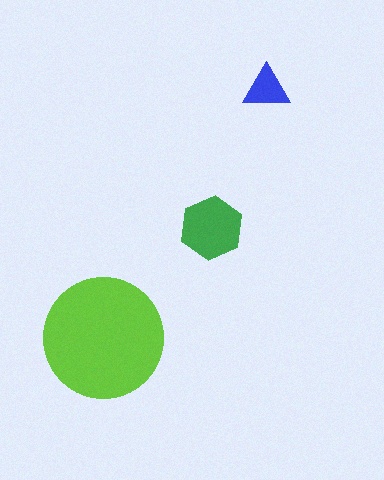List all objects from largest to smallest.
The lime circle, the green hexagon, the blue triangle.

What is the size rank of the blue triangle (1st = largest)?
3rd.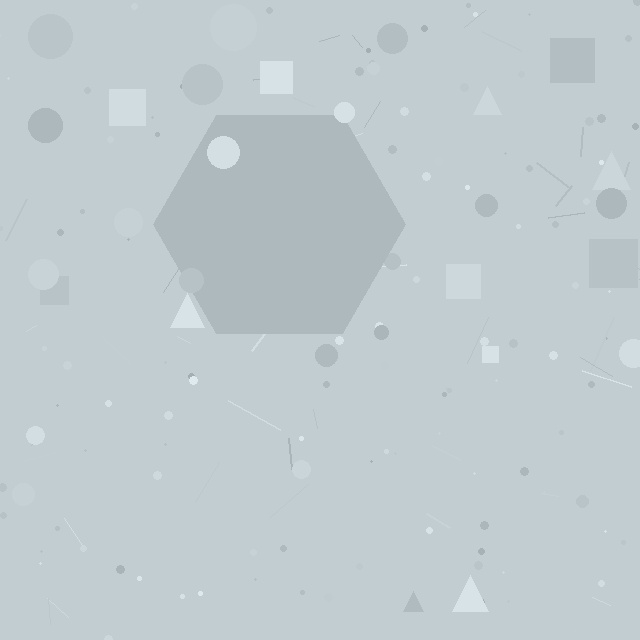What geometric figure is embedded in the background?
A hexagon is embedded in the background.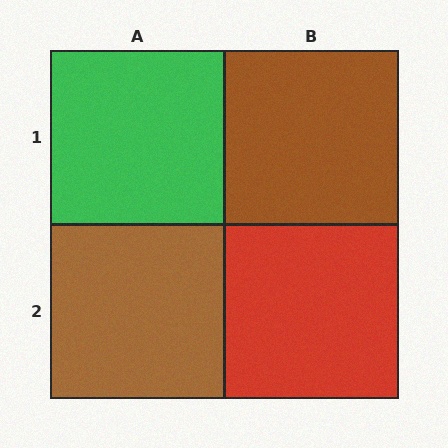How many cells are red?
1 cell is red.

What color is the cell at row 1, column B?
Brown.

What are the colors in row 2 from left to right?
Brown, red.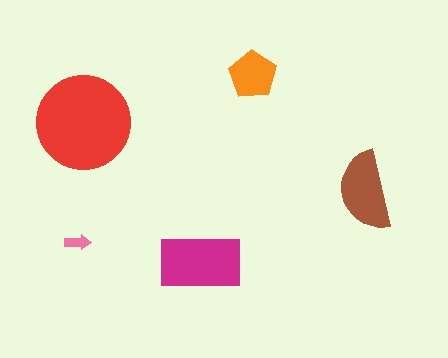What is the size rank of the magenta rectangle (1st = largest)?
2nd.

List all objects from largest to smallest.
The red circle, the magenta rectangle, the brown semicircle, the orange pentagon, the pink arrow.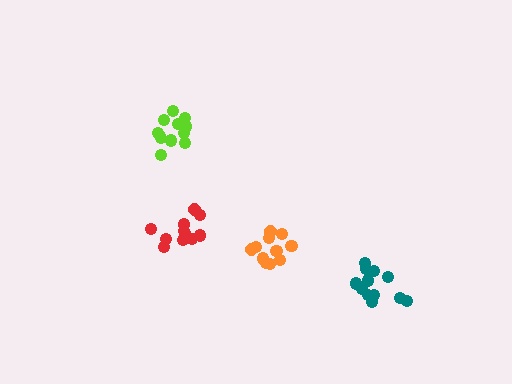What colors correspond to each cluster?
The clusters are colored: teal, red, orange, lime.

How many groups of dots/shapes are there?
There are 4 groups.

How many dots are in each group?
Group 1: 12 dots, Group 2: 11 dots, Group 3: 11 dots, Group 4: 12 dots (46 total).